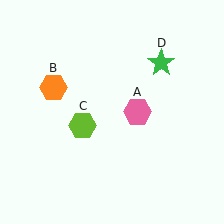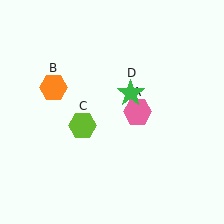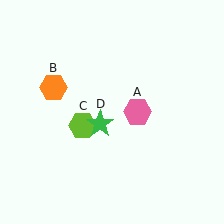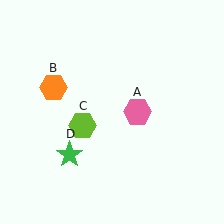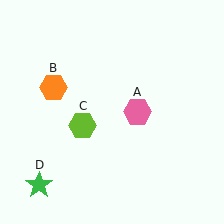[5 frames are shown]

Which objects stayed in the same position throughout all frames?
Pink hexagon (object A) and orange hexagon (object B) and lime hexagon (object C) remained stationary.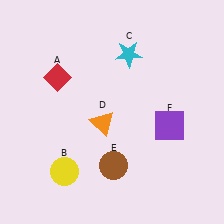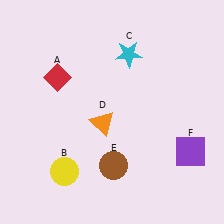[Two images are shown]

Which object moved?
The purple square (F) moved down.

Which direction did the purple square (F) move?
The purple square (F) moved down.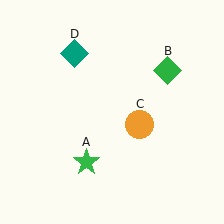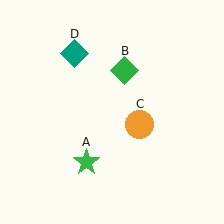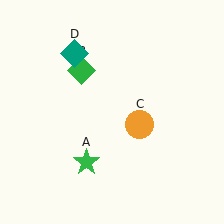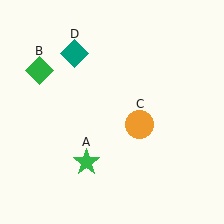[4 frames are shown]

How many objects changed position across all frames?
1 object changed position: green diamond (object B).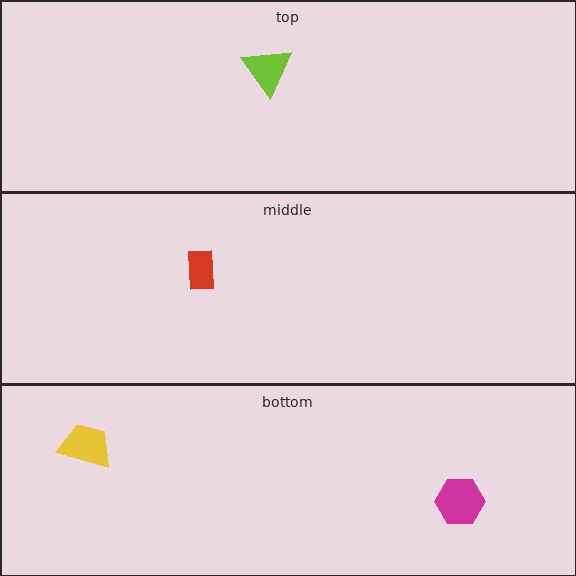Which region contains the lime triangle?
The top region.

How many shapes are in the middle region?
1.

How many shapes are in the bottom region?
2.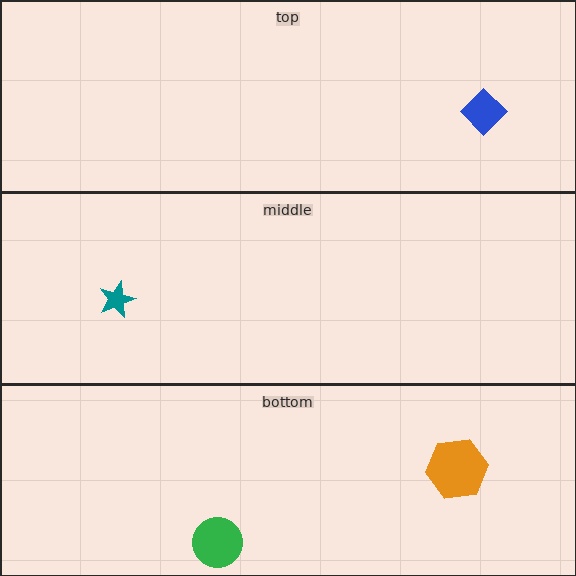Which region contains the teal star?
The middle region.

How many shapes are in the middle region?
1.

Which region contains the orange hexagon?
The bottom region.